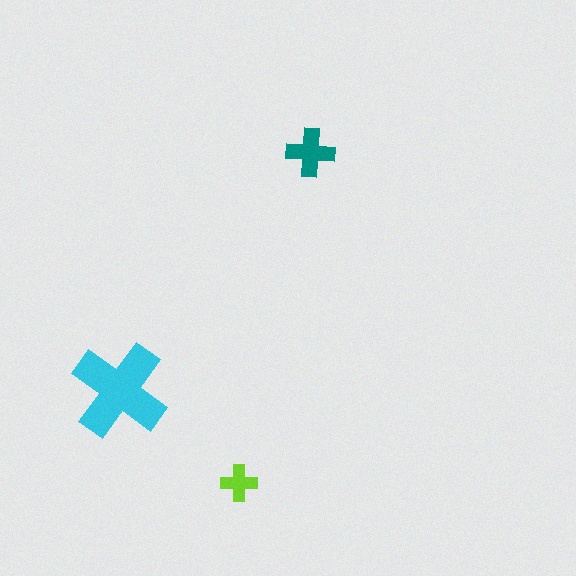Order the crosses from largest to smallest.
the cyan one, the teal one, the lime one.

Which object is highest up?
The teal cross is topmost.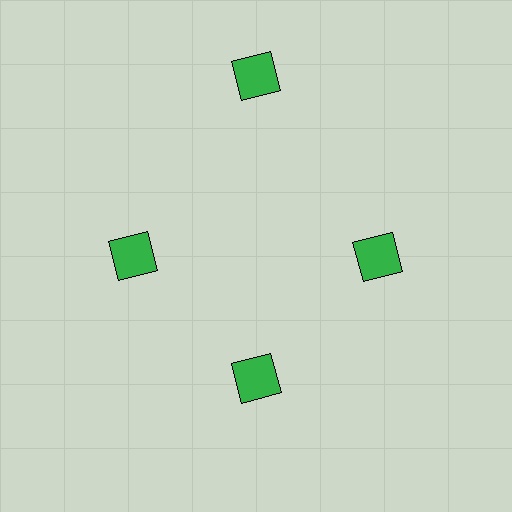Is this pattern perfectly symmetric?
No. The 4 green squares are arranged in a ring, but one element near the 12 o'clock position is pushed outward from the center, breaking the 4-fold rotational symmetry.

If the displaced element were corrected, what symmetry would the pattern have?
It would have 4-fold rotational symmetry — the pattern would map onto itself every 90 degrees.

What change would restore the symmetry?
The symmetry would be restored by moving it inward, back onto the ring so that all 4 squares sit at equal angles and equal distance from the center.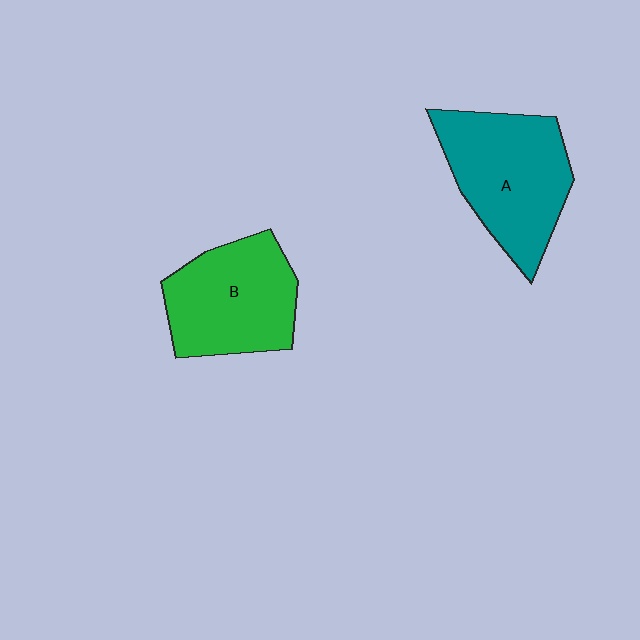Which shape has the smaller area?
Shape B (green).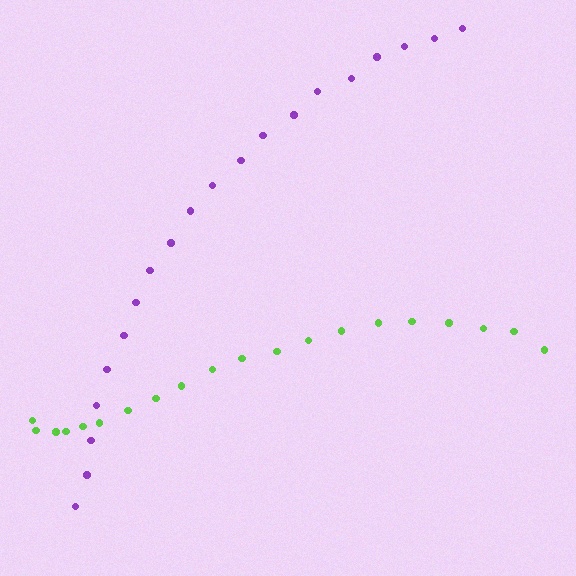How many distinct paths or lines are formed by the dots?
There are 2 distinct paths.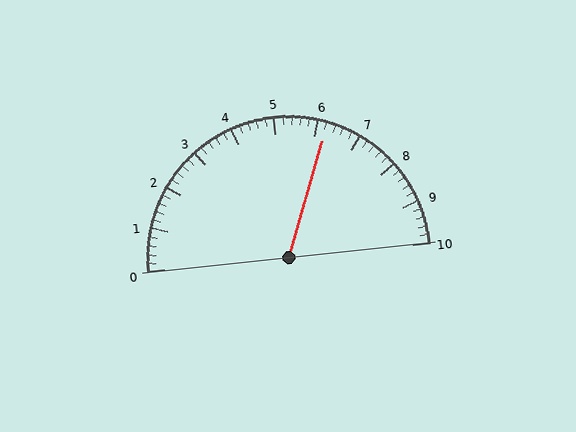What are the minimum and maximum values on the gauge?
The gauge ranges from 0 to 10.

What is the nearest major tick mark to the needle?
The nearest major tick mark is 6.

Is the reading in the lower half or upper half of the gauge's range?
The reading is in the upper half of the range (0 to 10).